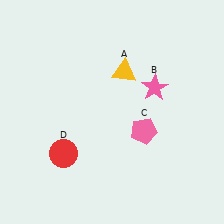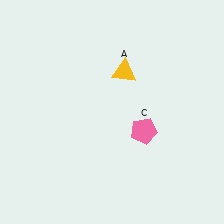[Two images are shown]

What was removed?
The red circle (D), the pink star (B) were removed in Image 2.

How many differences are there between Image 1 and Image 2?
There are 2 differences between the two images.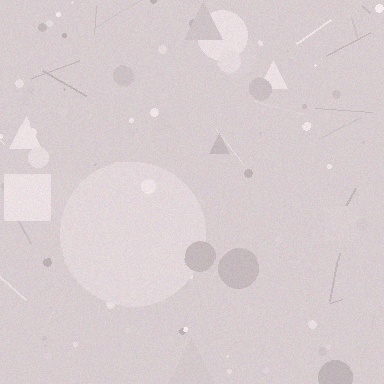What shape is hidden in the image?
A circle is hidden in the image.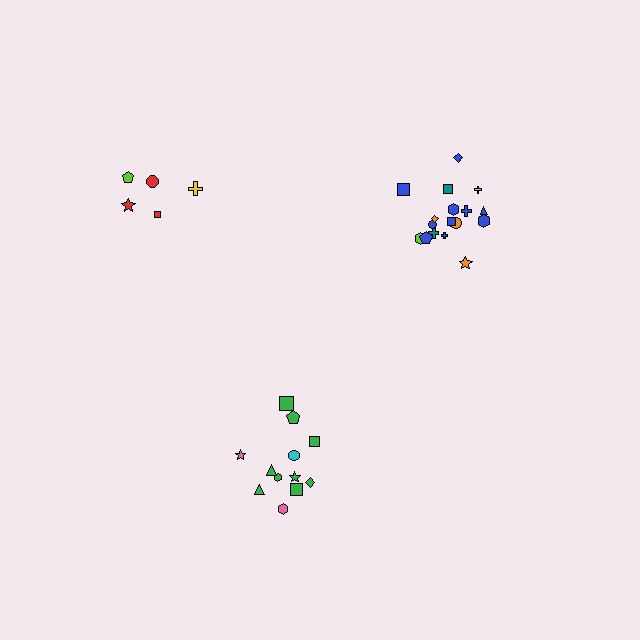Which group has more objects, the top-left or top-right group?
The top-right group.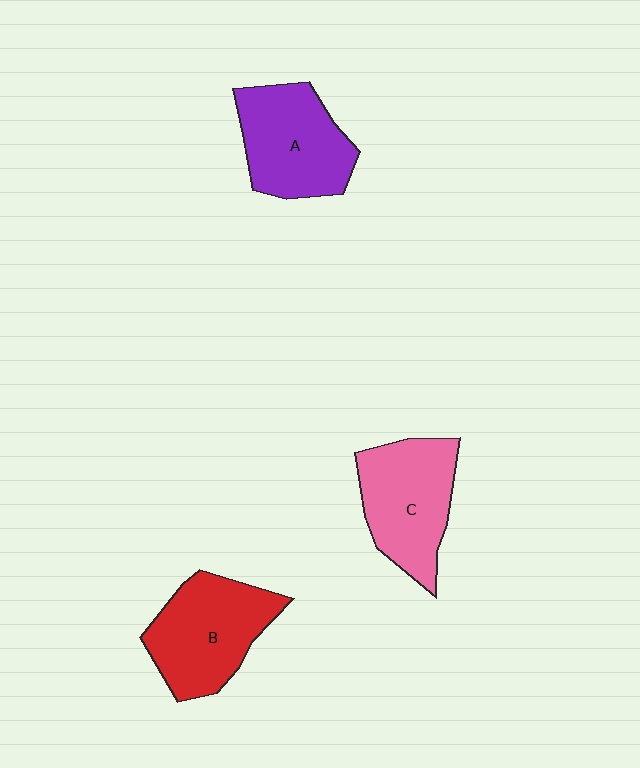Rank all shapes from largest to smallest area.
From largest to smallest: B (red), C (pink), A (purple).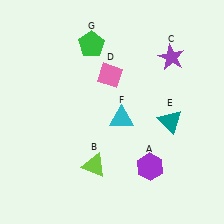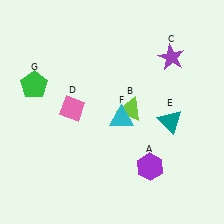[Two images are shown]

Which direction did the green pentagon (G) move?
The green pentagon (G) moved left.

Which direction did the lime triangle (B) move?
The lime triangle (B) moved up.